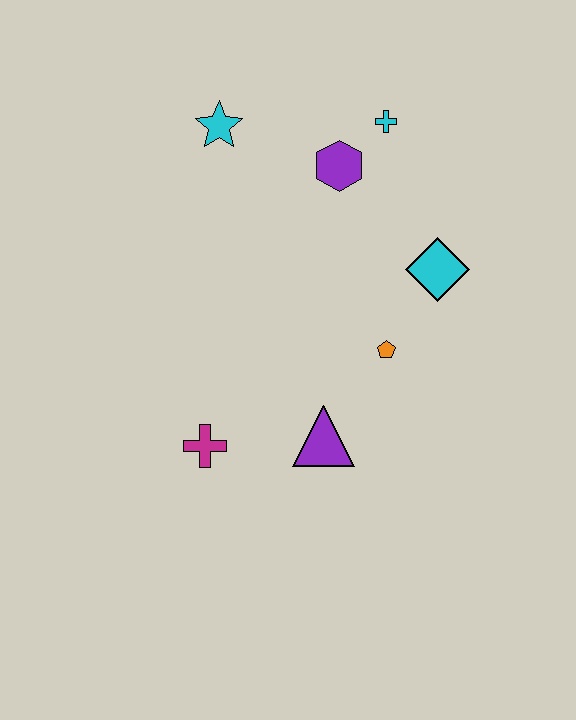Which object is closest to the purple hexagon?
The cyan cross is closest to the purple hexagon.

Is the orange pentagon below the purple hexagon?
Yes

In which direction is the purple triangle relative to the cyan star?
The purple triangle is below the cyan star.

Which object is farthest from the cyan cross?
The magenta cross is farthest from the cyan cross.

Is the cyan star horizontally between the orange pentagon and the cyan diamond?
No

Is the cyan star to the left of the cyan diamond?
Yes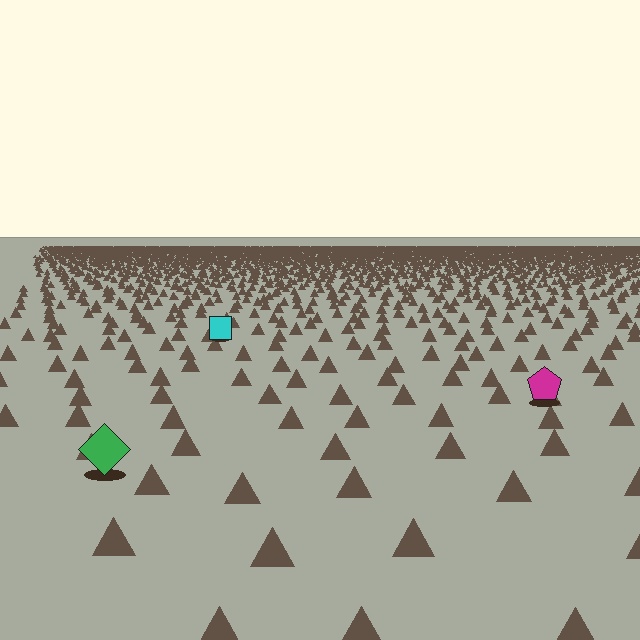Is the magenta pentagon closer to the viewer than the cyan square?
Yes. The magenta pentagon is closer — you can tell from the texture gradient: the ground texture is coarser near it.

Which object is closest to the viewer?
The green diamond is closest. The texture marks near it are larger and more spread out.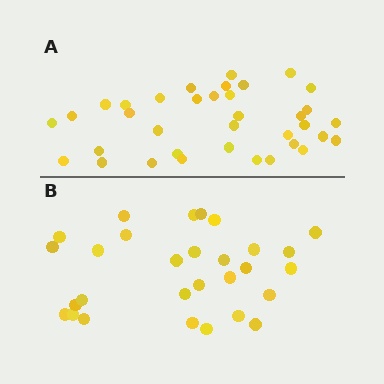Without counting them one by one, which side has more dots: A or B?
Region A (the top region) has more dots.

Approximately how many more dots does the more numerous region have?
Region A has roughly 8 or so more dots than region B.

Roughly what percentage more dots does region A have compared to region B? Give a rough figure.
About 25% more.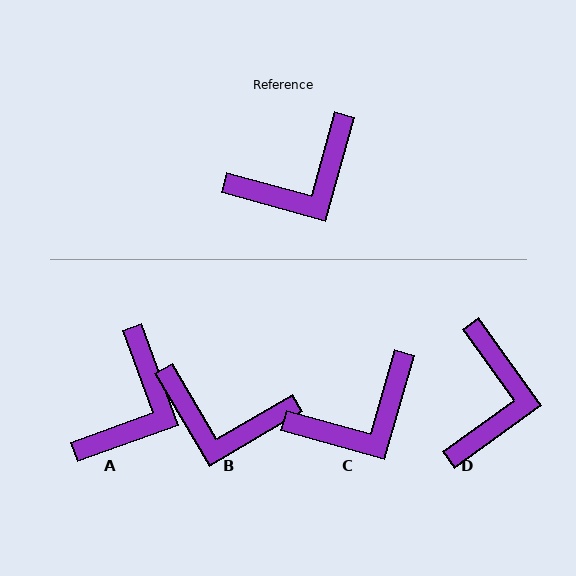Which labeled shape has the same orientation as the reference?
C.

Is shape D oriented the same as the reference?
No, it is off by about 51 degrees.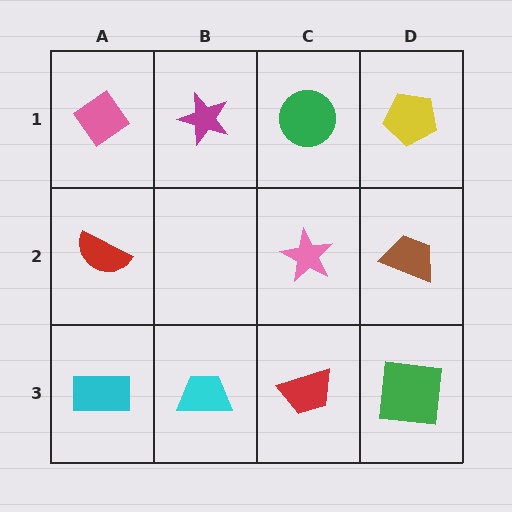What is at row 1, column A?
A pink diamond.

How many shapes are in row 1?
4 shapes.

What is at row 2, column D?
A brown trapezoid.